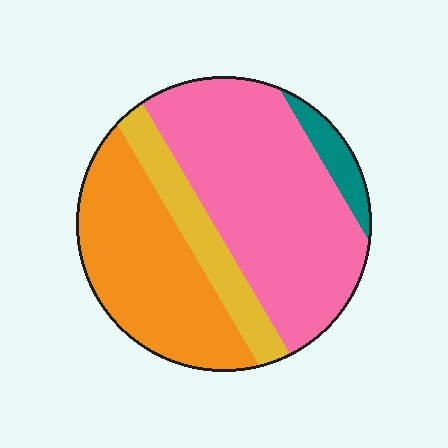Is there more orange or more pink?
Pink.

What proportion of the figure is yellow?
Yellow takes up about one eighth (1/8) of the figure.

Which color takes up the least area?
Teal, at roughly 5%.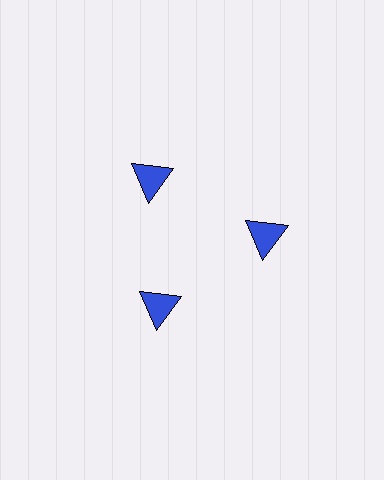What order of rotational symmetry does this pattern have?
This pattern has 3-fold rotational symmetry.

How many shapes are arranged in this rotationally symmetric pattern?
There are 3 shapes, arranged in 3 groups of 1.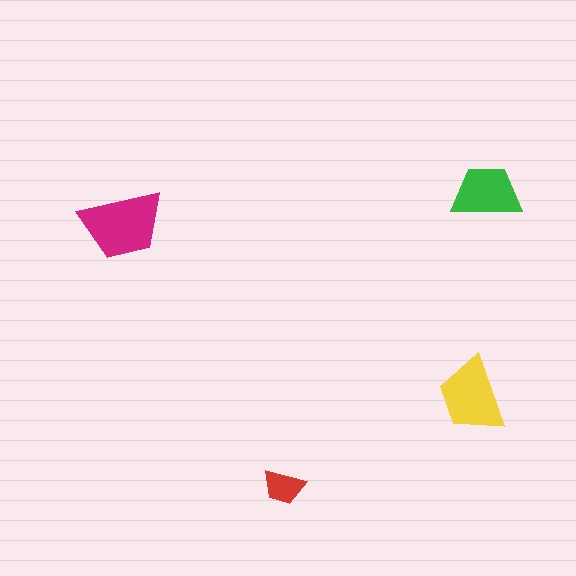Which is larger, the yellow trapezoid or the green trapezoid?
The yellow one.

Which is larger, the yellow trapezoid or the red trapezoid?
The yellow one.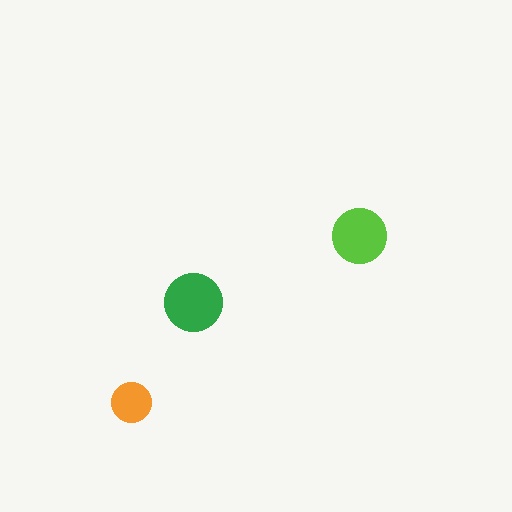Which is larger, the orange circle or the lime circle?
The lime one.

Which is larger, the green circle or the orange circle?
The green one.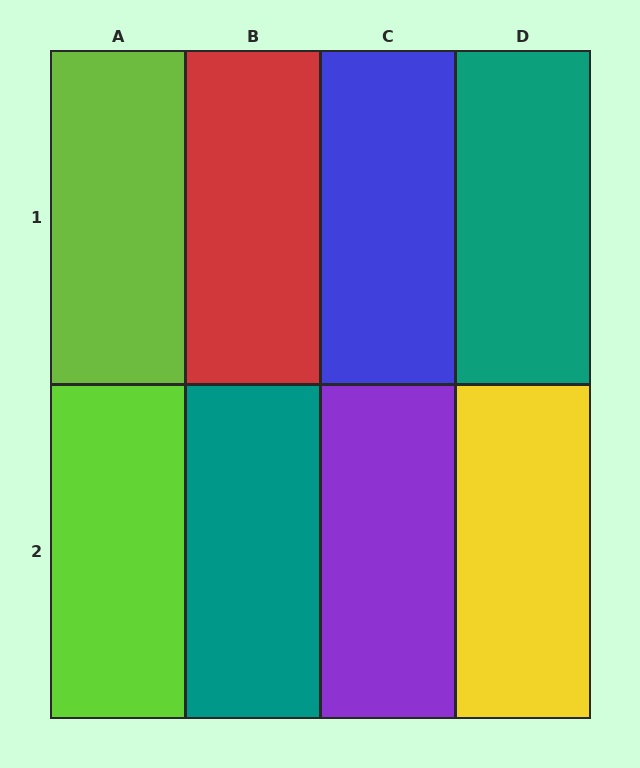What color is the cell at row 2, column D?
Yellow.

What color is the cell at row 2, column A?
Lime.